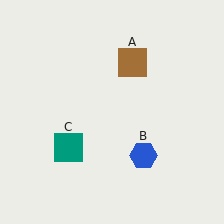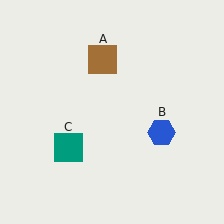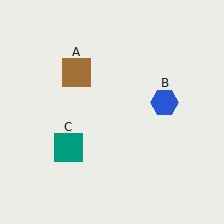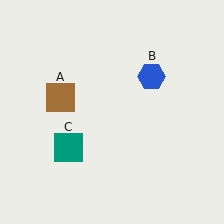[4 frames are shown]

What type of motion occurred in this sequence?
The brown square (object A), blue hexagon (object B) rotated counterclockwise around the center of the scene.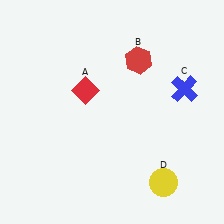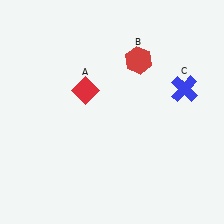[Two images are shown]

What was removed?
The yellow circle (D) was removed in Image 2.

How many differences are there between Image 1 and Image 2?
There is 1 difference between the two images.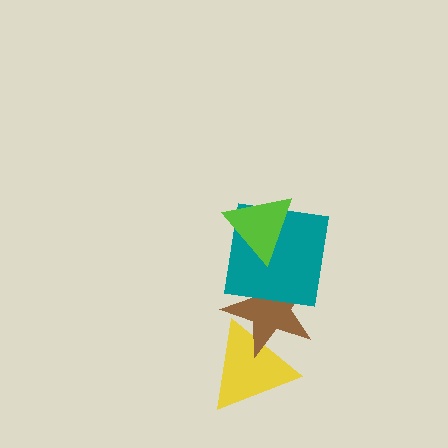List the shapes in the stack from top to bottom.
From top to bottom: the lime triangle, the teal square, the brown star, the yellow triangle.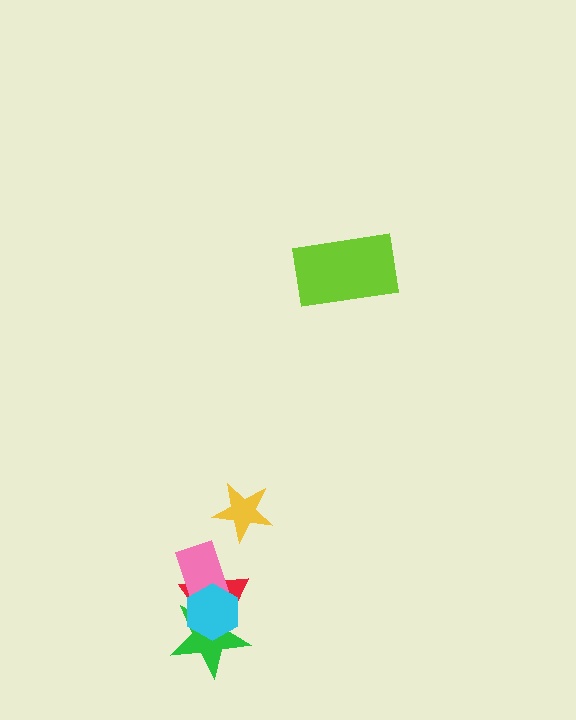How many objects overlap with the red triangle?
3 objects overlap with the red triangle.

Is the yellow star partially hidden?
No, no other shape covers it.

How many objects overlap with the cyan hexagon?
3 objects overlap with the cyan hexagon.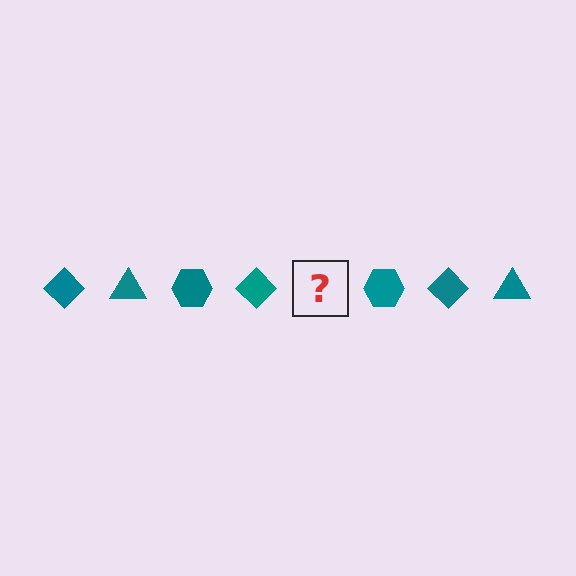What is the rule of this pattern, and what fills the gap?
The rule is that the pattern cycles through diamond, triangle, hexagon shapes in teal. The gap should be filled with a teal triangle.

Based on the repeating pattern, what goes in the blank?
The blank should be a teal triangle.